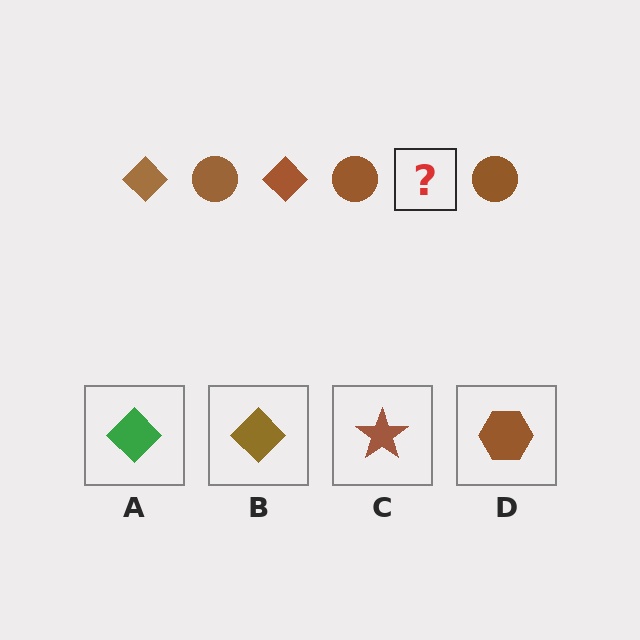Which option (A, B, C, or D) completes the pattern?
B.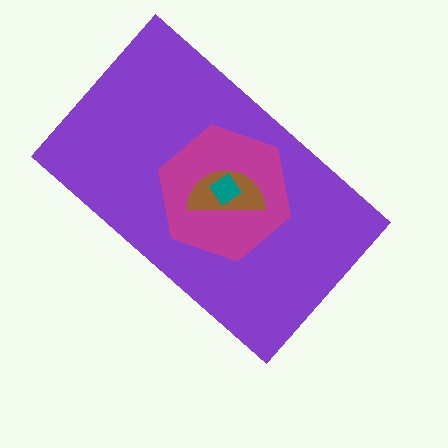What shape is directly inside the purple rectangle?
The magenta hexagon.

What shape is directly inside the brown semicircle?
The teal diamond.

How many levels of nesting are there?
4.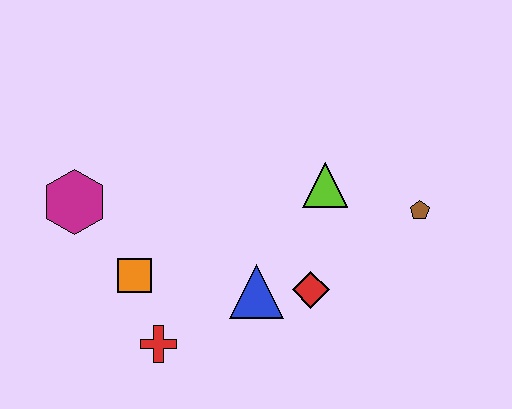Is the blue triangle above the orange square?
No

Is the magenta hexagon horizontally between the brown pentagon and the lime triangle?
No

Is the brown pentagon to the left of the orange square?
No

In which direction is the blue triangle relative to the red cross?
The blue triangle is to the right of the red cross.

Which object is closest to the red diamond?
The blue triangle is closest to the red diamond.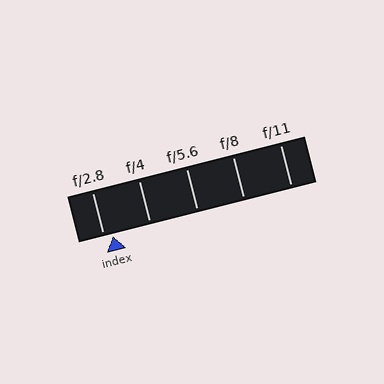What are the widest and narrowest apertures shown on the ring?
The widest aperture shown is f/2.8 and the narrowest is f/11.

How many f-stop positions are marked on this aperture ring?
There are 5 f-stop positions marked.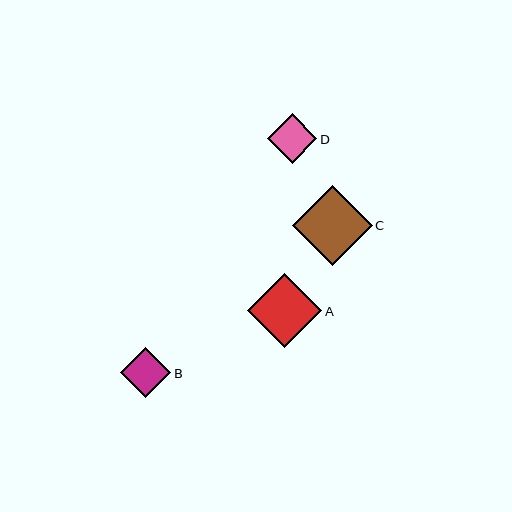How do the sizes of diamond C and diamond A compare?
Diamond C and diamond A are approximately the same size.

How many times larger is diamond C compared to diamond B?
Diamond C is approximately 1.6 times the size of diamond B.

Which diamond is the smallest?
Diamond D is the smallest with a size of approximately 50 pixels.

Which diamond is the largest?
Diamond C is the largest with a size of approximately 80 pixels.